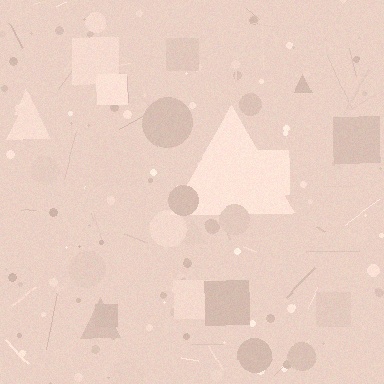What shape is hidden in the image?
A triangle is hidden in the image.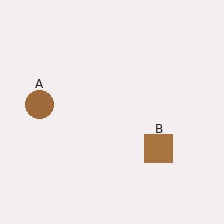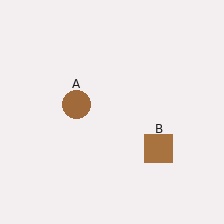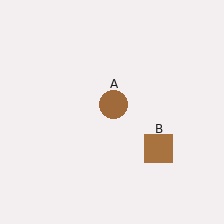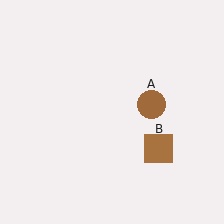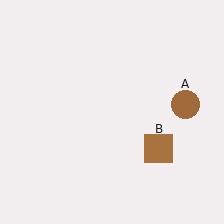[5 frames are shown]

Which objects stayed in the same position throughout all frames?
Brown square (object B) remained stationary.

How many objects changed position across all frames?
1 object changed position: brown circle (object A).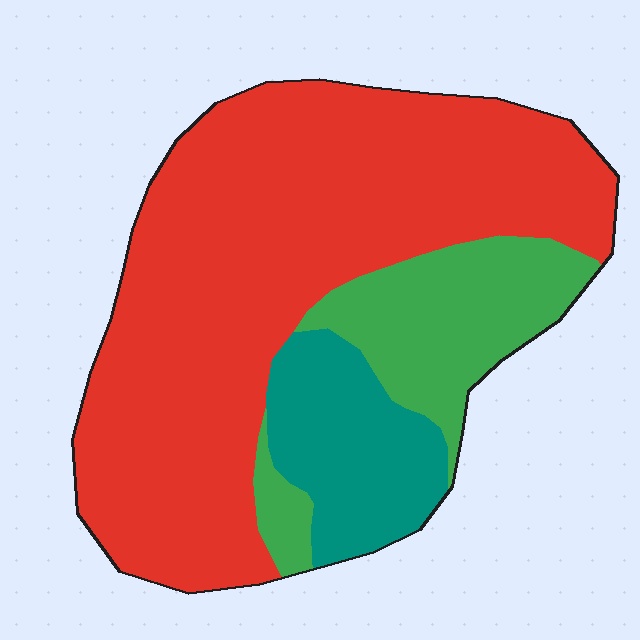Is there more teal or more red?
Red.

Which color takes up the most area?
Red, at roughly 65%.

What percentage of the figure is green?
Green covers around 20% of the figure.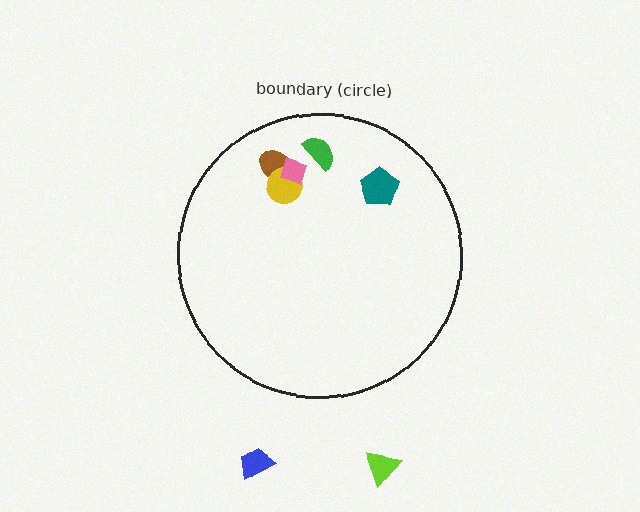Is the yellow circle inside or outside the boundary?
Inside.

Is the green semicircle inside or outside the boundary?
Inside.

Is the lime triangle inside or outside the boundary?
Outside.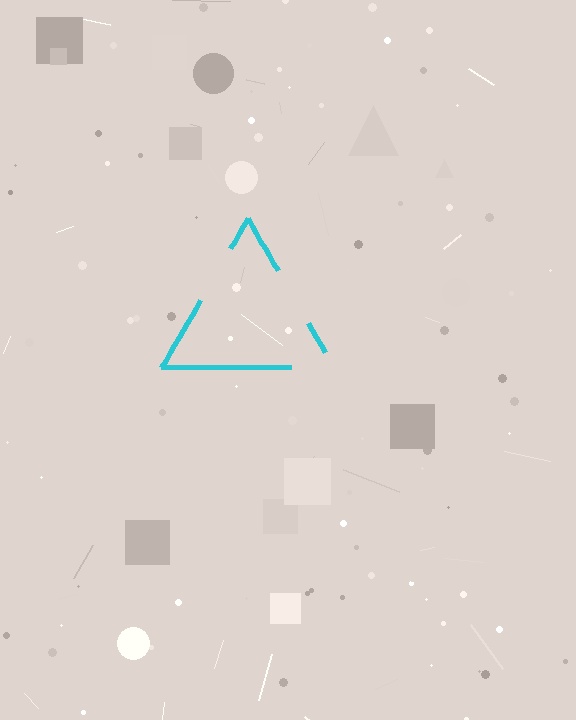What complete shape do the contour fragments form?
The contour fragments form a triangle.